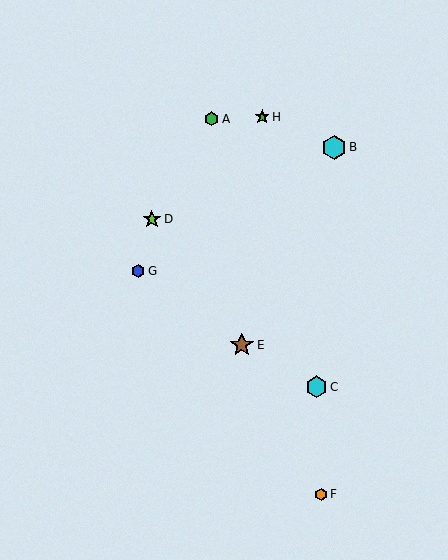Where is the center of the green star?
The center of the green star is at (262, 117).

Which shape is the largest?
The cyan hexagon (labeled B) is the largest.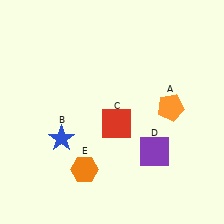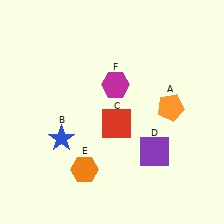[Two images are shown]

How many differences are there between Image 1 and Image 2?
There is 1 difference between the two images.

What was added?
A magenta hexagon (F) was added in Image 2.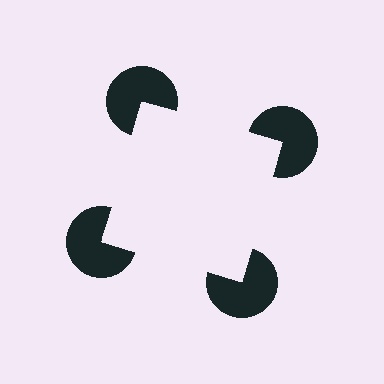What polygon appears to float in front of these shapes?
An illusory square — its edges are inferred from the aligned wedge cuts in the pac-man discs, not physically drawn.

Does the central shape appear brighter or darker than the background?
It typically appears slightly brighter than the background, even though no actual brightness change is drawn.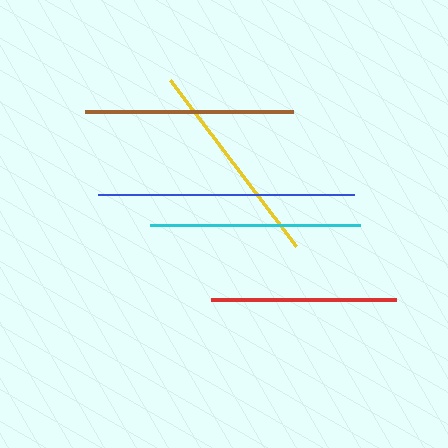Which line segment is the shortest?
The red line is the shortest at approximately 185 pixels.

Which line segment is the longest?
The blue line is the longest at approximately 256 pixels.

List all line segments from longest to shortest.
From longest to shortest: blue, cyan, yellow, brown, red.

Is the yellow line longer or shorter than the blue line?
The blue line is longer than the yellow line.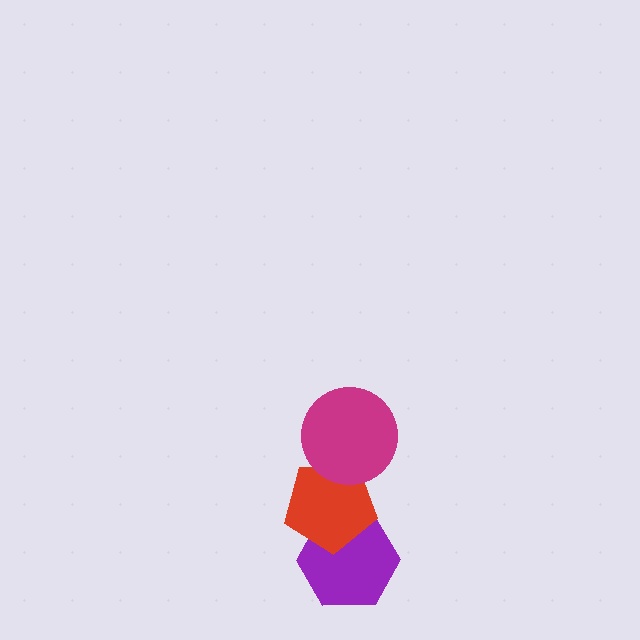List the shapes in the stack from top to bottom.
From top to bottom: the magenta circle, the red pentagon, the purple hexagon.